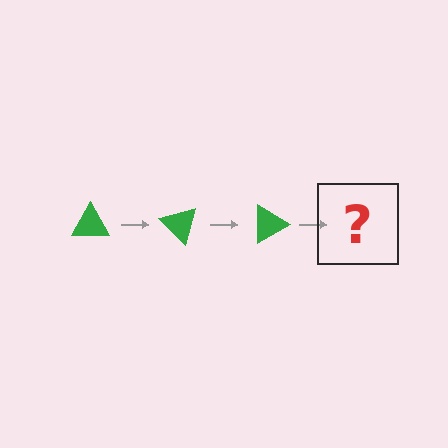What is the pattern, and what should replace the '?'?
The pattern is that the triangle rotates 45 degrees each step. The '?' should be a green triangle rotated 135 degrees.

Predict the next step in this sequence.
The next step is a green triangle rotated 135 degrees.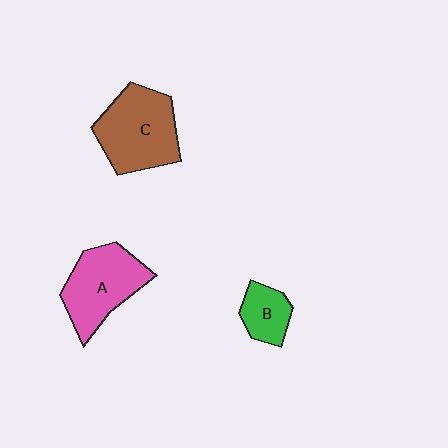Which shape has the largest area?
Shape C (brown).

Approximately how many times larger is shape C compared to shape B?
Approximately 2.4 times.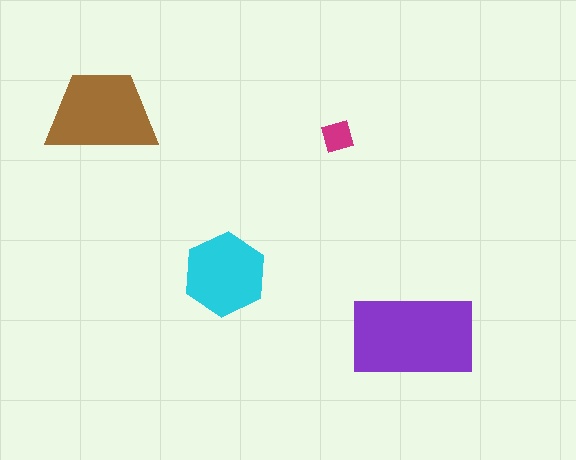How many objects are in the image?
There are 4 objects in the image.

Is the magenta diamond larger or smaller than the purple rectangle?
Smaller.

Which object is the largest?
The purple rectangle.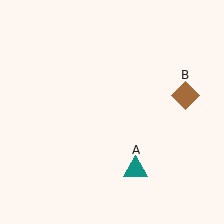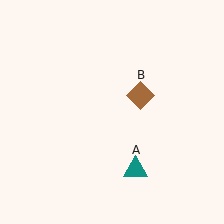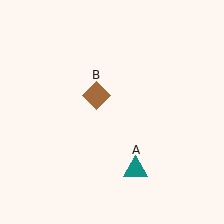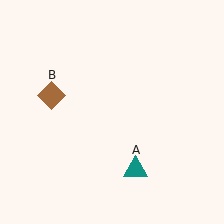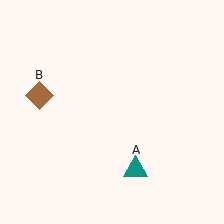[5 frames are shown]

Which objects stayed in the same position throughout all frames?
Teal triangle (object A) remained stationary.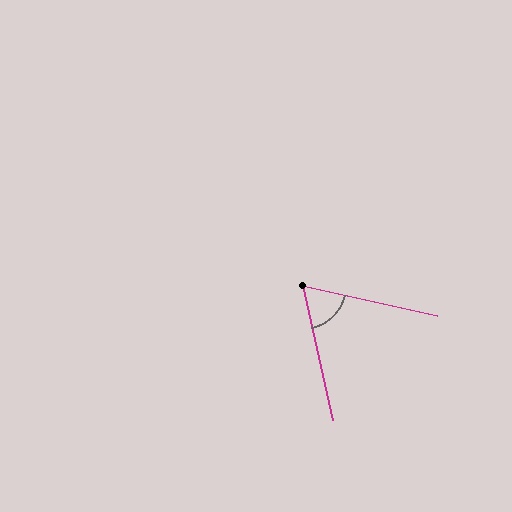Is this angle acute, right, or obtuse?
It is acute.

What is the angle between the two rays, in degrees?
Approximately 65 degrees.